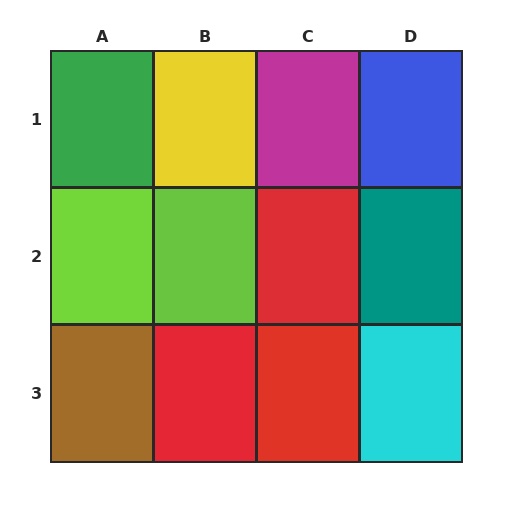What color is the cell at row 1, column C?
Magenta.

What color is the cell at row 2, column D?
Teal.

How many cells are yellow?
1 cell is yellow.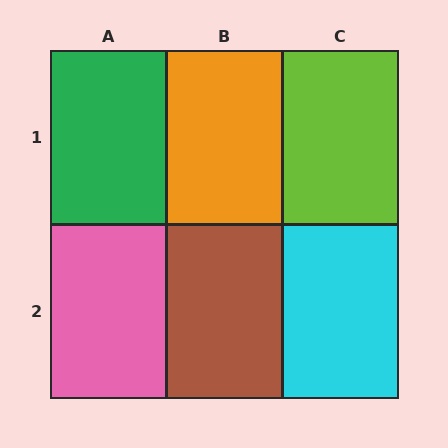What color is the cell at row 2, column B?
Brown.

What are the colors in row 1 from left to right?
Green, orange, lime.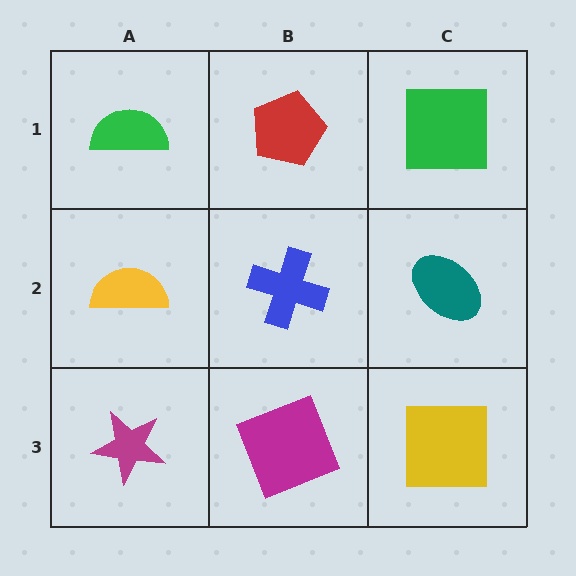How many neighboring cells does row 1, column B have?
3.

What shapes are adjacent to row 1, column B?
A blue cross (row 2, column B), a green semicircle (row 1, column A), a green square (row 1, column C).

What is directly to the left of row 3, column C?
A magenta square.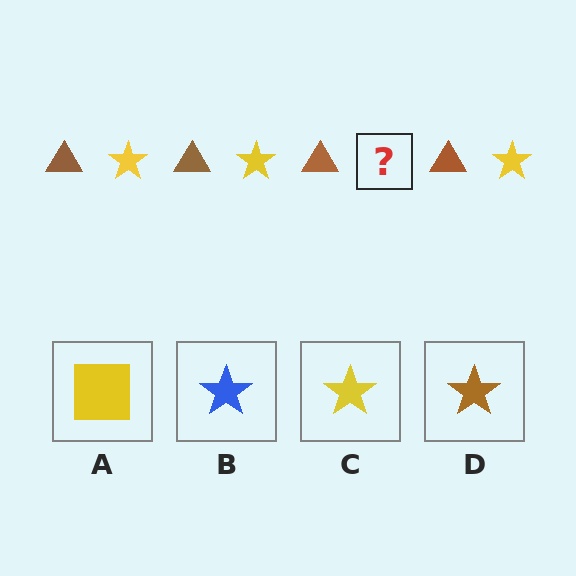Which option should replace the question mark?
Option C.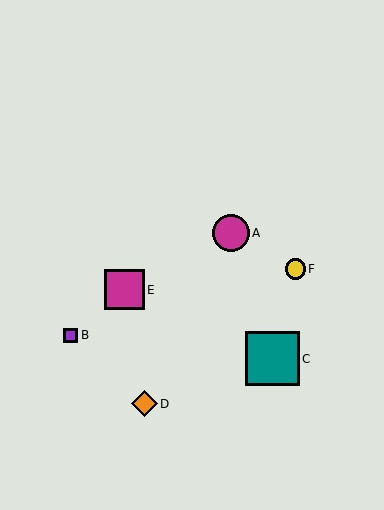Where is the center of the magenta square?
The center of the magenta square is at (124, 290).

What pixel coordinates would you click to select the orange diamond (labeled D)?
Click at (144, 404) to select the orange diamond D.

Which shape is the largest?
The teal square (labeled C) is the largest.